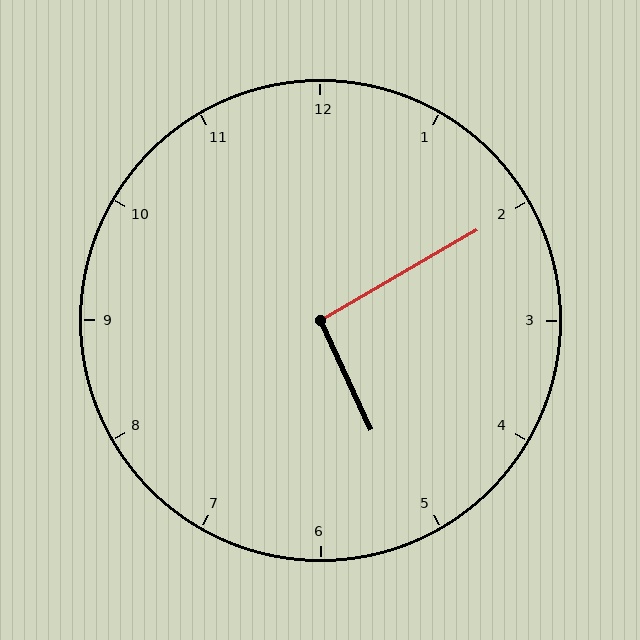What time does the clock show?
5:10.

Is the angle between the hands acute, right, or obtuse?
It is right.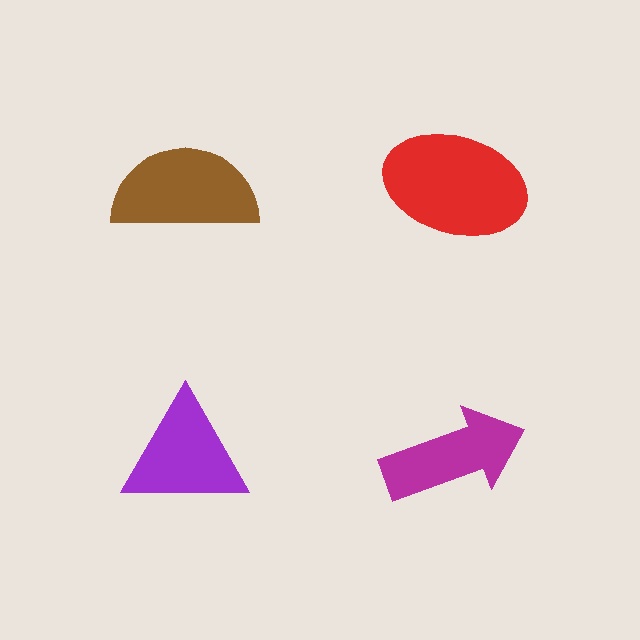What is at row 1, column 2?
A red ellipse.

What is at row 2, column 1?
A purple triangle.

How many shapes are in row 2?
2 shapes.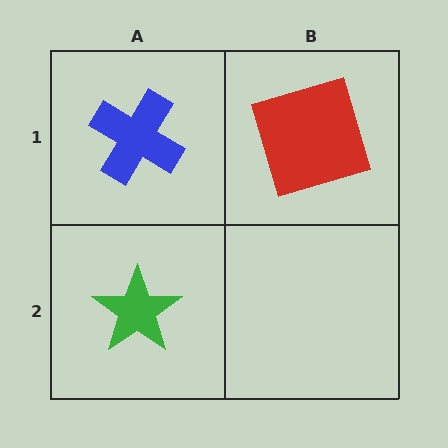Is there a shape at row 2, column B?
No, that cell is empty.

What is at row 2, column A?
A green star.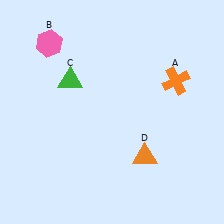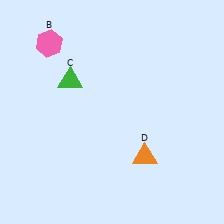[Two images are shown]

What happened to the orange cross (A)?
The orange cross (A) was removed in Image 2. It was in the top-right area of Image 1.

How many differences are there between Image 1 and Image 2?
There is 1 difference between the two images.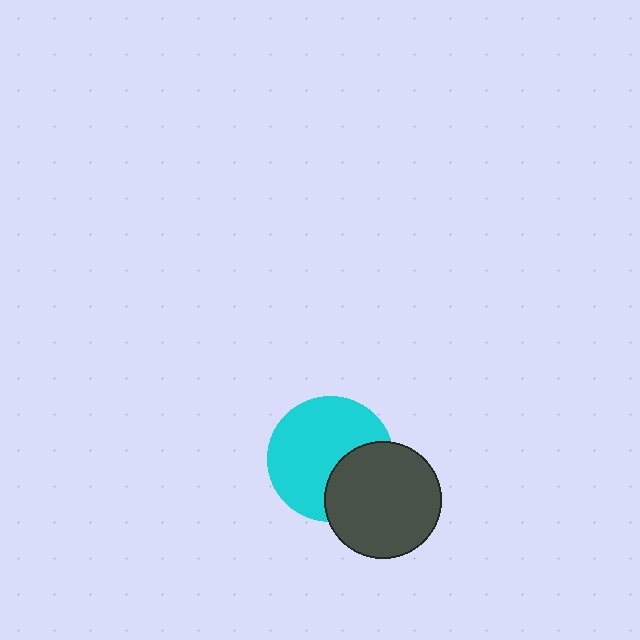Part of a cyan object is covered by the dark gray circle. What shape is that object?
It is a circle.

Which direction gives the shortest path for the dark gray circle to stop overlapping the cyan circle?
Moving toward the lower-right gives the shortest separation.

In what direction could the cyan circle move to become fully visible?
The cyan circle could move toward the upper-left. That would shift it out from behind the dark gray circle entirely.